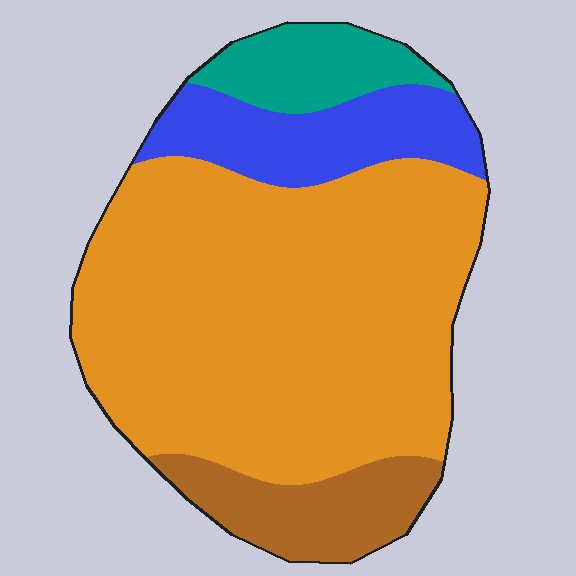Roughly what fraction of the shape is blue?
Blue covers around 15% of the shape.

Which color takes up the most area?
Orange, at roughly 65%.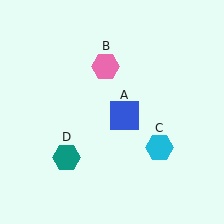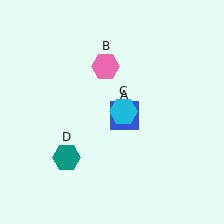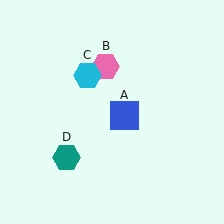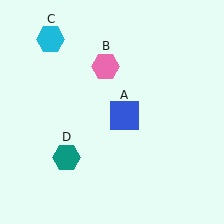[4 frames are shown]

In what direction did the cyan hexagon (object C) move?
The cyan hexagon (object C) moved up and to the left.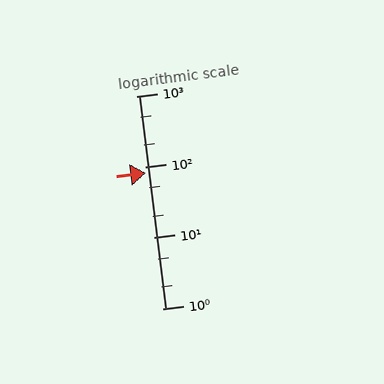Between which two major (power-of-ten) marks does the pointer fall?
The pointer is between 10 and 100.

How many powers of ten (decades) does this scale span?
The scale spans 3 decades, from 1 to 1000.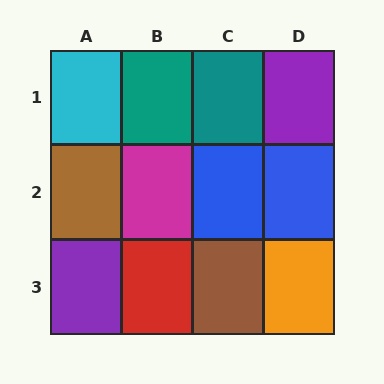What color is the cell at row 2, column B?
Magenta.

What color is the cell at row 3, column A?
Purple.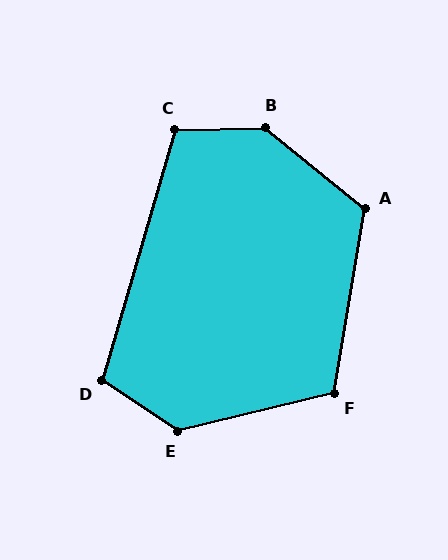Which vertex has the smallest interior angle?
C, at approximately 108 degrees.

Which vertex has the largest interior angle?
B, at approximately 139 degrees.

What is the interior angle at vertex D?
Approximately 108 degrees (obtuse).